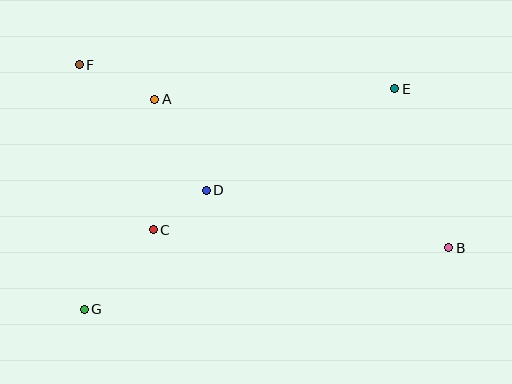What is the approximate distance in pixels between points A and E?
The distance between A and E is approximately 240 pixels.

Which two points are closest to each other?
Points C and D are closest to each other.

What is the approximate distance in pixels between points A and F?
The distance between A and F is approximately 83 pixels.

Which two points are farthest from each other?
Points B and F are farthest from each other.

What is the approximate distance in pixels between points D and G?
The distance between D and G is approximately 170 pixels.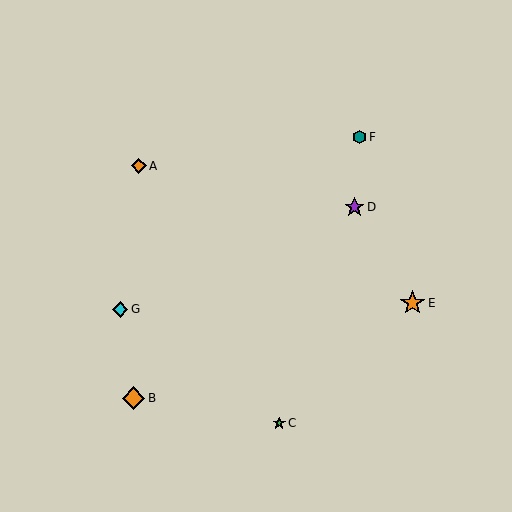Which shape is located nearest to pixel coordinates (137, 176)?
The orange diamond (labeled A) at (139, 166) is nearest to that location.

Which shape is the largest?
The orange star (labeled E) is the largest.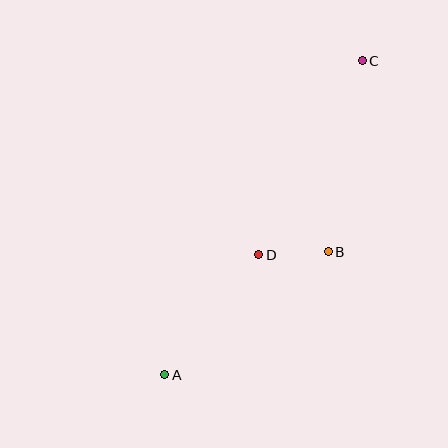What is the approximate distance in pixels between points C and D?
The distance between C and D is approximately 220 pixels.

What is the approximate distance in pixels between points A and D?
The distance between A and D is approximately 152 pixels.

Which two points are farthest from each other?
Points A and C are farthest from each other.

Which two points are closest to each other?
Points B and D are closest to each other.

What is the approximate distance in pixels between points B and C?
The distance between B and C is approximately 194 pixels.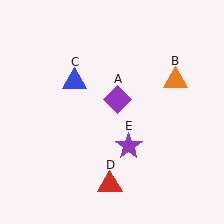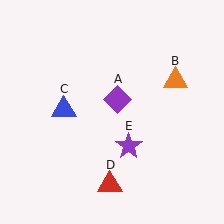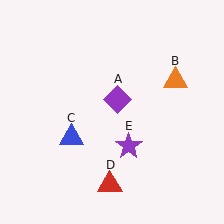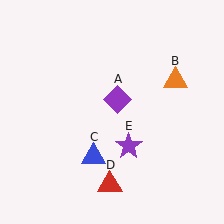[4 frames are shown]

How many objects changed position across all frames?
1 object changed position: blue triangle (object C).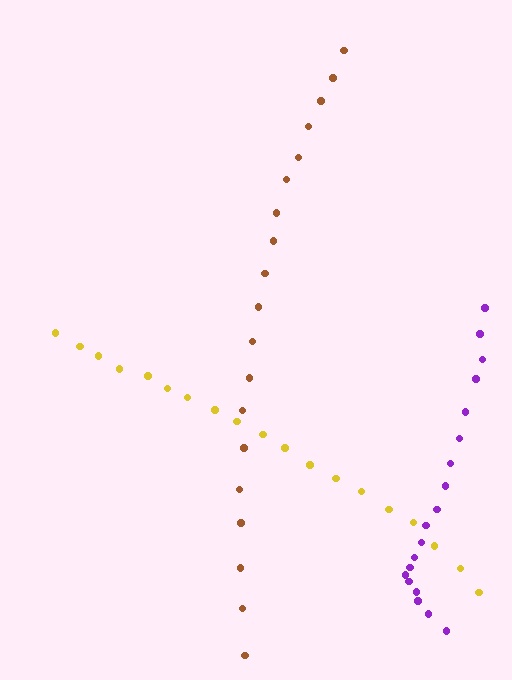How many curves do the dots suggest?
There are 3 distinct paths.